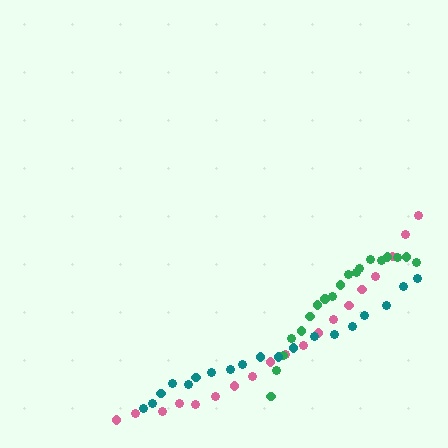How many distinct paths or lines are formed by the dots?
There are 3 distinct paths.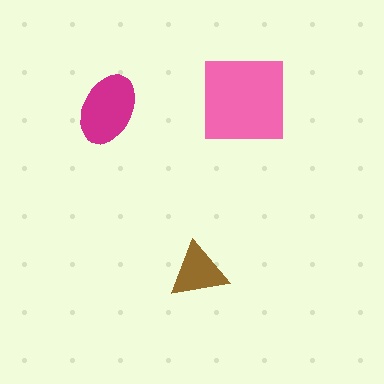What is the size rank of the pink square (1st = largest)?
1st.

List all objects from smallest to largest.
The brown triangle, the magenta ellipse, the pink square.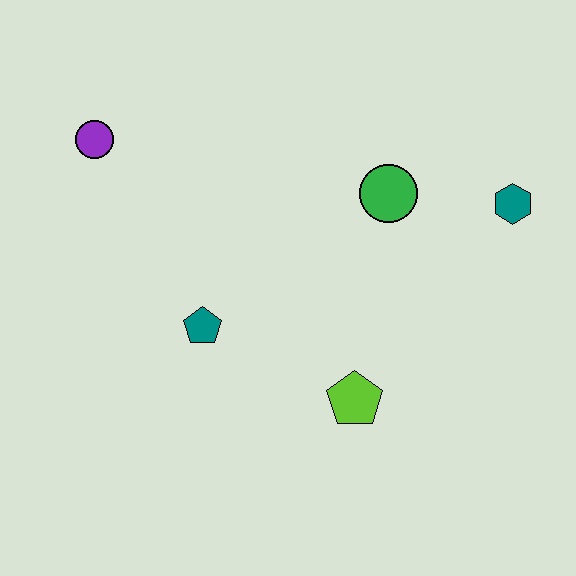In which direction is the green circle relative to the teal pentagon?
The green circle is to the right of the teal pentagon.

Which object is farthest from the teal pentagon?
The teal hexagon is farthest from the teal pentagon.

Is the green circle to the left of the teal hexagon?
Yes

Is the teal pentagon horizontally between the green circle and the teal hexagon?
No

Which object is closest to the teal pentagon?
The lime pentagon is closest to the teal pentagon.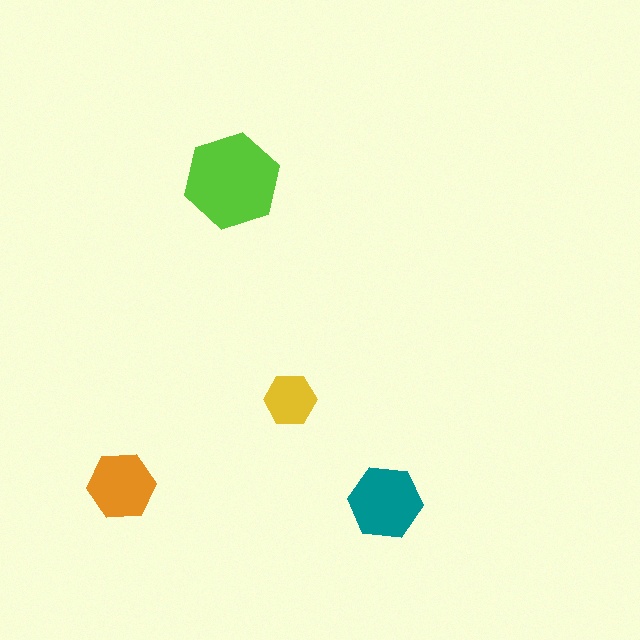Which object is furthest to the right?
The teal hexagon is rightmost.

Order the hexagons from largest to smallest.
the lime one, the teal one, the orange one, the yellow one.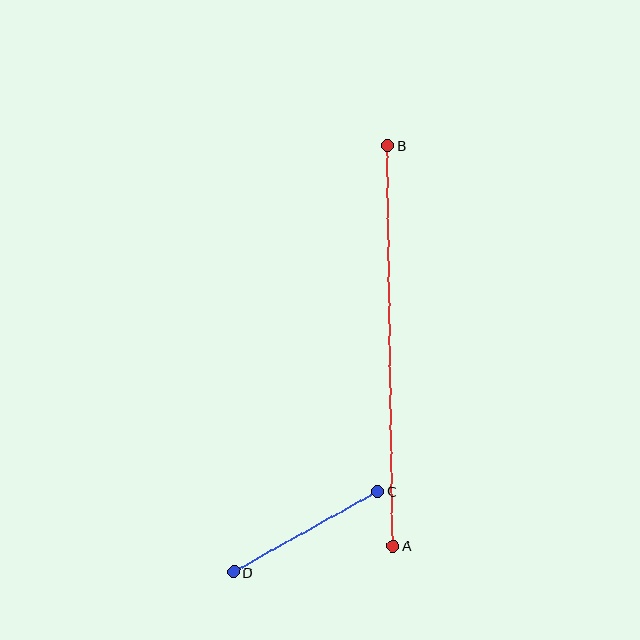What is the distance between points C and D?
The distance is approximately 165 pixels.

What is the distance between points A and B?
The distance is approximately 400 pixels.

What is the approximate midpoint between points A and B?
The midpoint is at approximately (391, 345) pixels.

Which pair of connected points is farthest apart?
Points A and B are farthest apart.